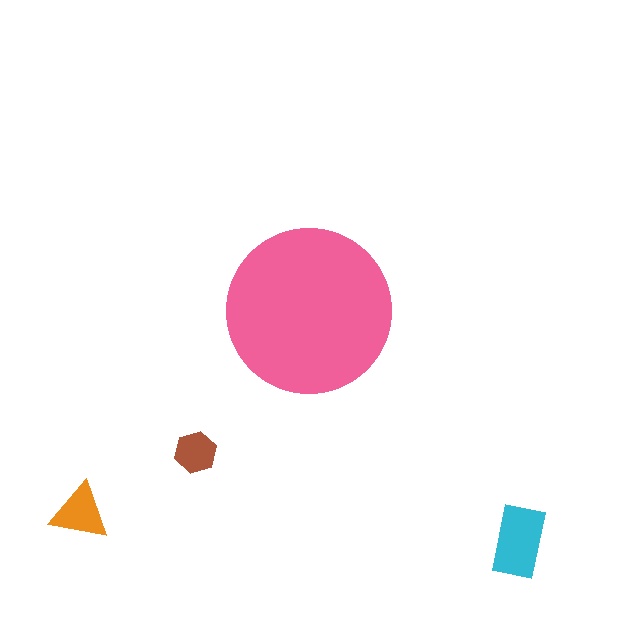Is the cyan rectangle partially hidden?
No, the cyan rectangle is fully visible.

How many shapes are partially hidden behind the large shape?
0 shapes are partially hidden.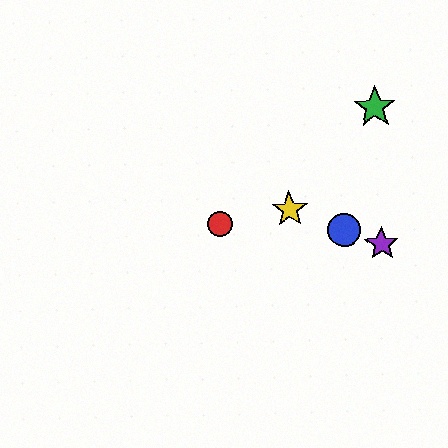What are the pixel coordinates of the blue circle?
The blue circle is at (344, 230).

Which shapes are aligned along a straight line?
The blue circle, the yellow star, the purple star are aligned along a straight line.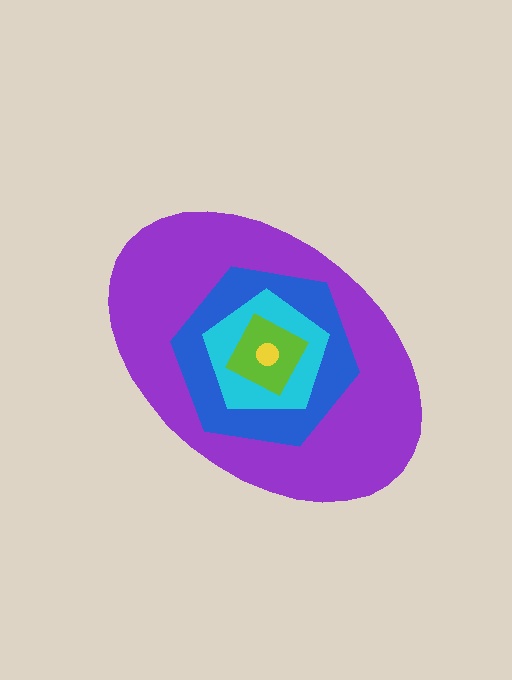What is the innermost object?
The yellow circle.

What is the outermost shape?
The purple ellipse.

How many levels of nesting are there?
5.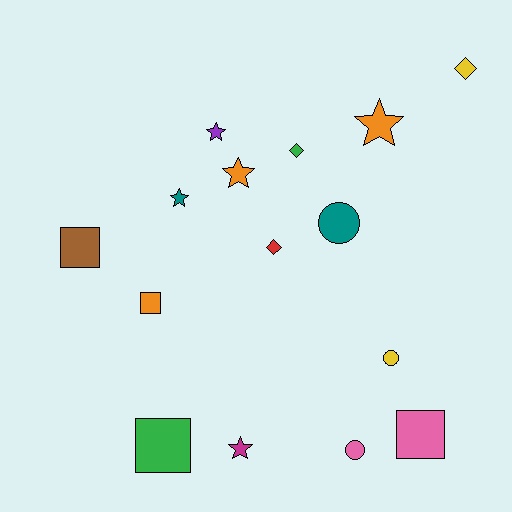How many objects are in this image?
There are 15 objects.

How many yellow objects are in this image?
There are 2 yellow objects.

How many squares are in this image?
There are 4 squares.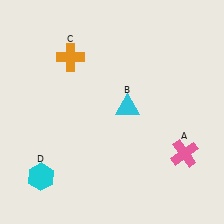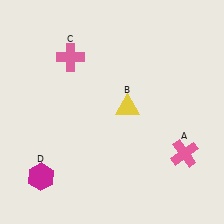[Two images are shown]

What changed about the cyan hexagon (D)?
In Image 1, D is cyan. In Image 2, it changed to magenta.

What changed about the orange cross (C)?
In Image 1, C is orange. In Image 2, it changed to pink.